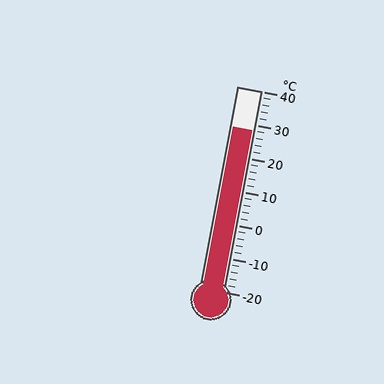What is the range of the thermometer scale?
The thermometer scale ranges from -20°C to 40°C.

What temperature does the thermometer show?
The thermometer shows approximately 28°C.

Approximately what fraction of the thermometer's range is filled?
The thermometer is filled to approximately 80% of its range.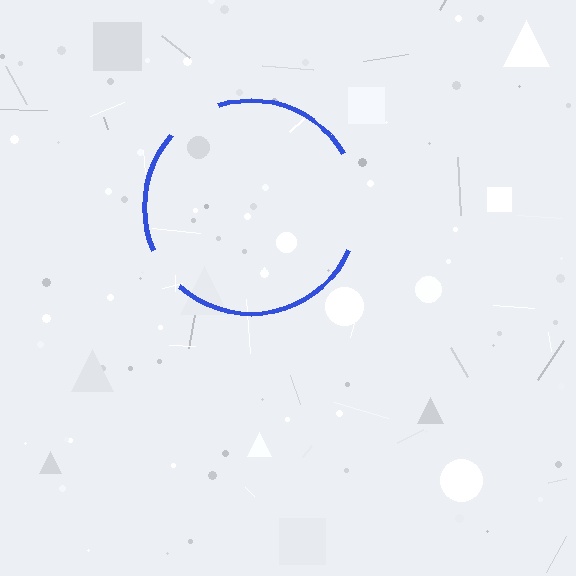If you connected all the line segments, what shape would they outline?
They would outline a circle.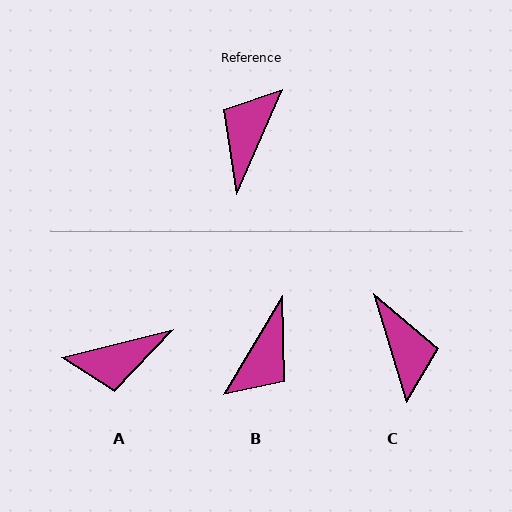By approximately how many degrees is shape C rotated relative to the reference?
Approximately 139 degrees clockwise.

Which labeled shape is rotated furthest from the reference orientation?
B, about 173 degrees away.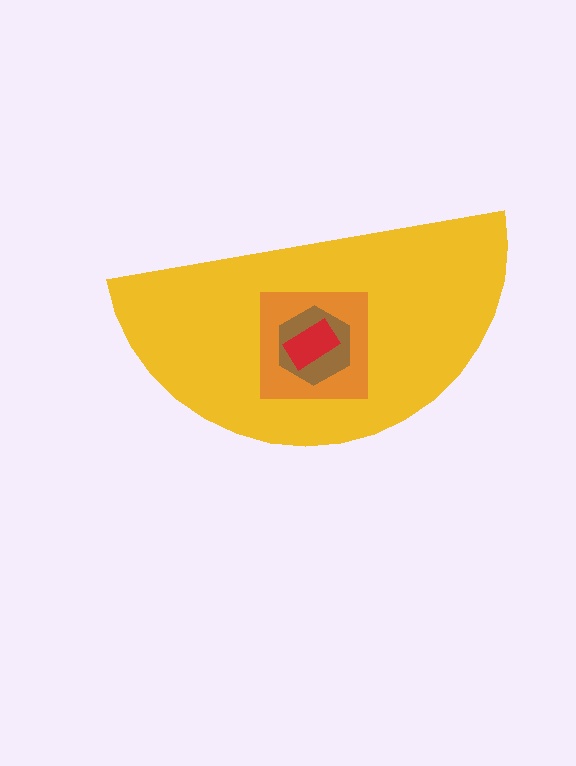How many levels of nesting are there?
4.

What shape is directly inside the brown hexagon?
The red rectangle.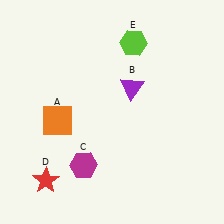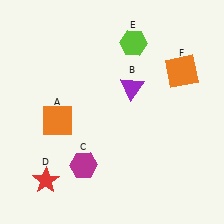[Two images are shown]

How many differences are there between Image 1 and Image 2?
There is 1 difference between the two images.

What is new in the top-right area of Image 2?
An orange square (F) was added in the top-right area of Image 2.